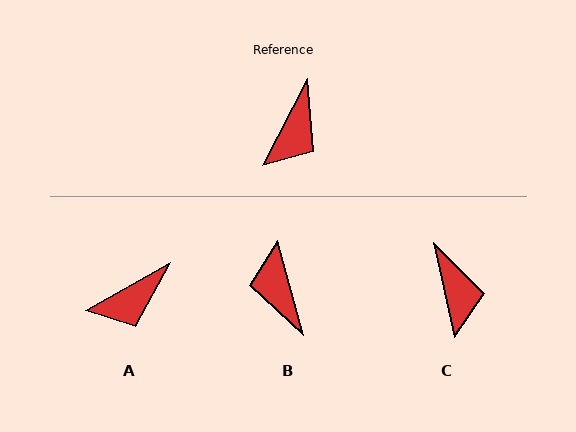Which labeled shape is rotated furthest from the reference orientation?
B, about 137 degrees away.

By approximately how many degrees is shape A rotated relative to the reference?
Approximately 33 degrees clockwise.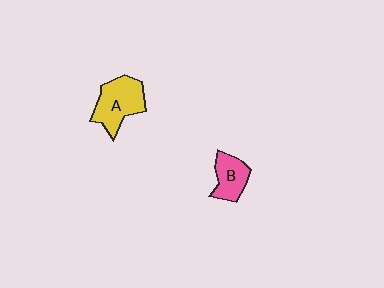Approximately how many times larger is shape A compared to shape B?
Approximately 1.5 times.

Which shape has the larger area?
Shape A (yellow).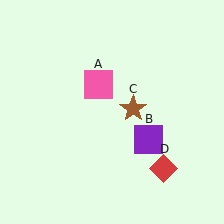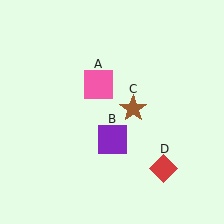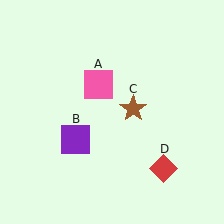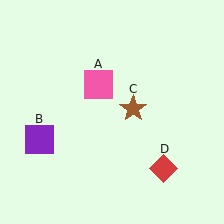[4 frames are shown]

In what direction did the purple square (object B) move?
The purple square (object B) moved left.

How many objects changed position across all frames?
1 object changed position: purple square (object B).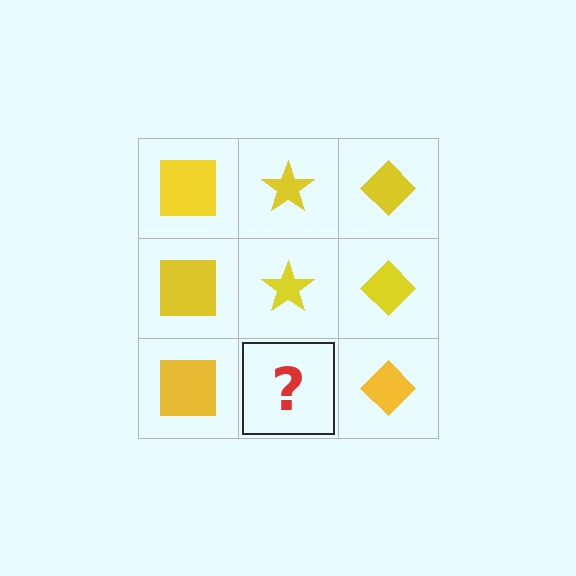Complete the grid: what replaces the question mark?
The question mark should be replaced with a yellow star.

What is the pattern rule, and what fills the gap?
The rule is that each column has a consistent shape. The gap should be filled with a yellow star.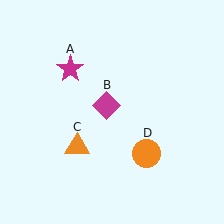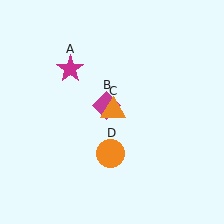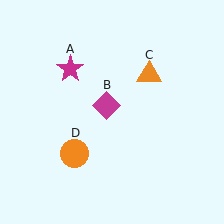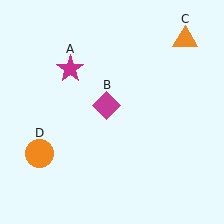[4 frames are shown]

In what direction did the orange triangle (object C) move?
The orange triangle (object C) moved up and to the right.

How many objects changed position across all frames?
2 objects changed position: orange triangle (object C), orange circle (object D).